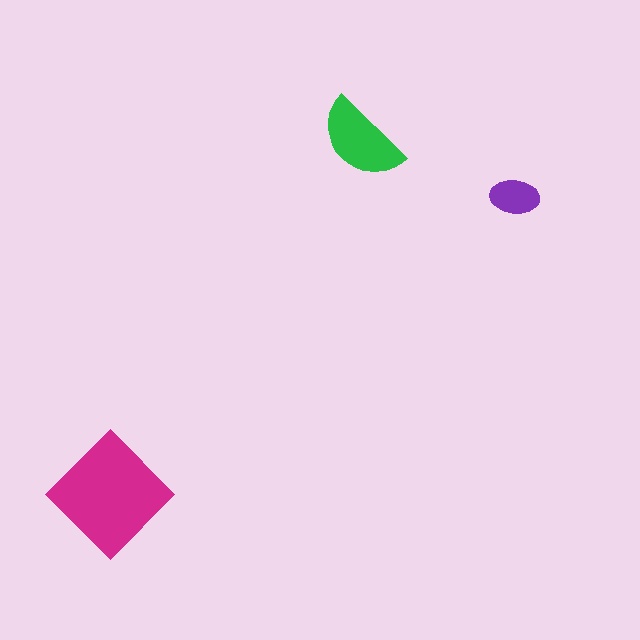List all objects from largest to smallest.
The magenta diamond, the green semicircle, the purple ellipse.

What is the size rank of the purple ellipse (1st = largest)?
3rd.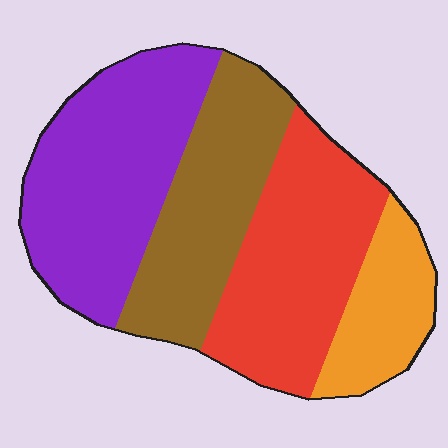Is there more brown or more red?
Red.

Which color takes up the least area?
Orange, at roughly 15%.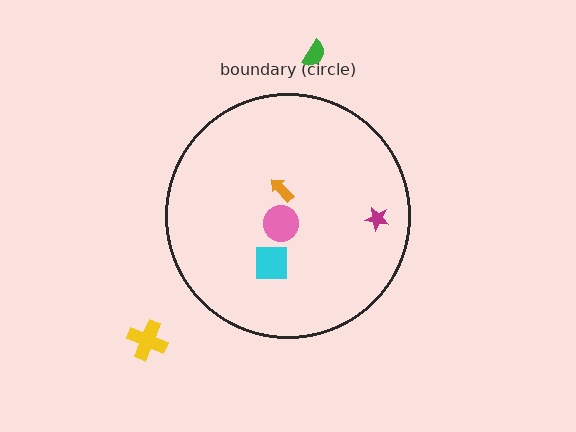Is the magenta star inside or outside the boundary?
Inside.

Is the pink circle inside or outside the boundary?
Inside.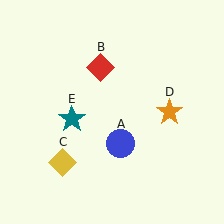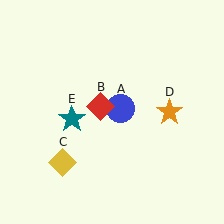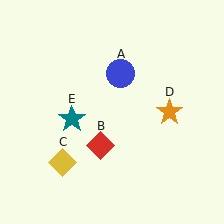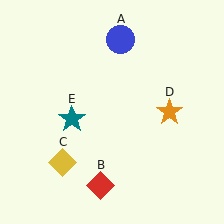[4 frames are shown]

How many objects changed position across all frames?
2 objects changed position: blue circle (object A), red diamond (object B).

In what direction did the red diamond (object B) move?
The red diamond (object B) moved down.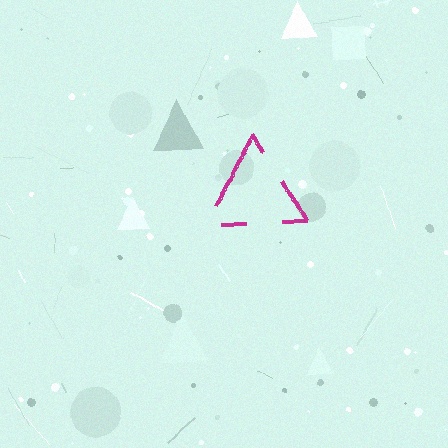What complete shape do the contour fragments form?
The contour fragments form a triangle.